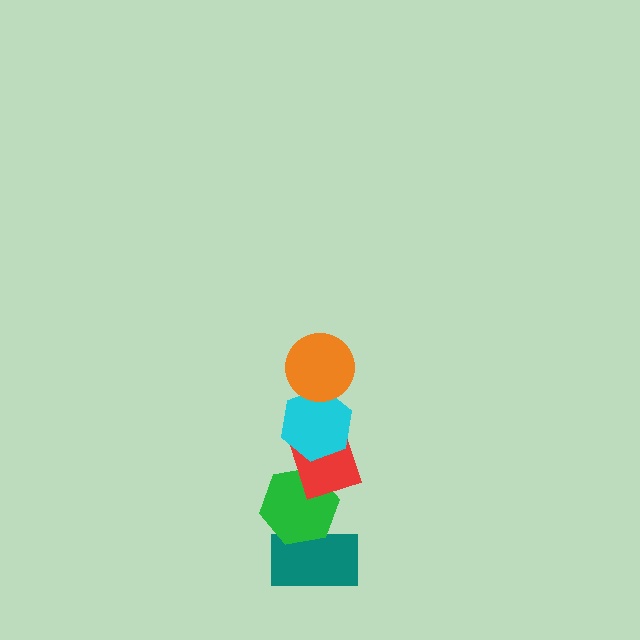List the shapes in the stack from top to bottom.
From top to bottom: the orange circle, the cyan hexagon, the red diamond, the green hexagon, the teal rectangle.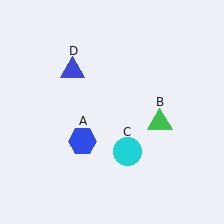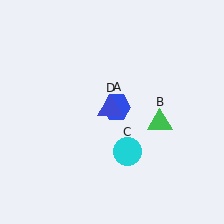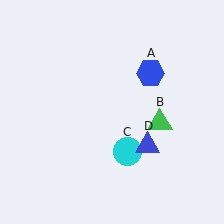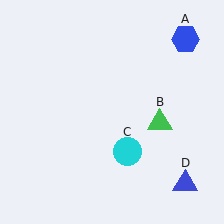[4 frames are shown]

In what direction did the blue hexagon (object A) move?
The blue hexagon (object A) moved up and to the right.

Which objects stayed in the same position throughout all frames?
Green triangle (object B) and cyan circle (object C) remained stationary.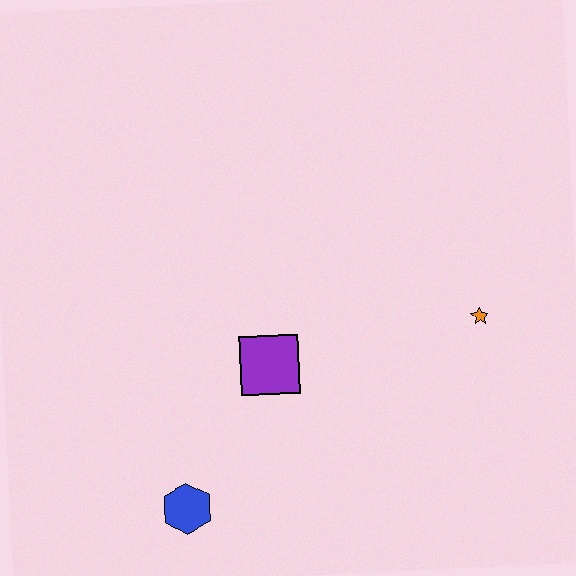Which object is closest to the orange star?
The purple square is closest to the orange star.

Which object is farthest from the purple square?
The orange star is farthest from the purple square.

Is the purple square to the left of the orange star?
Yes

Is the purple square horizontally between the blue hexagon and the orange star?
Yes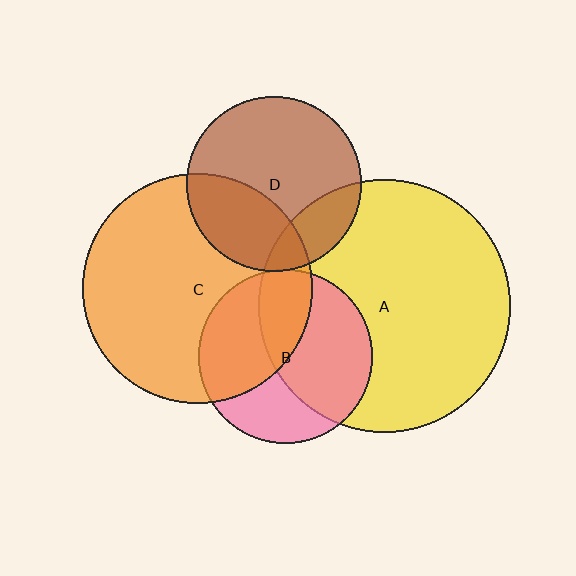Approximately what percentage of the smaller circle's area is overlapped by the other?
Approximately 55%.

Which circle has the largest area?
Circle A (yellow).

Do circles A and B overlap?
Yes.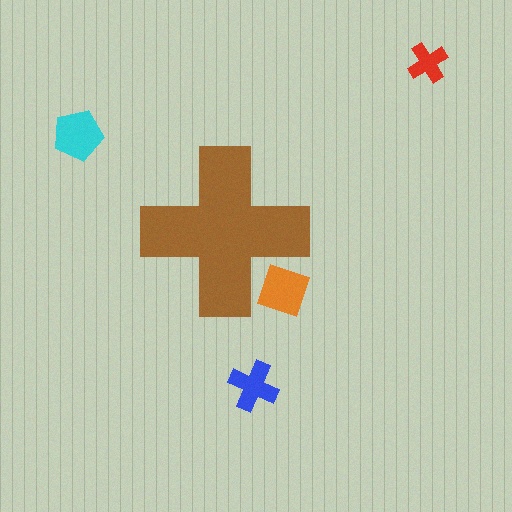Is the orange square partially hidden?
Yes, the orange square is partially hidden behind the brown cross.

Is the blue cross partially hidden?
No, the blue cross is fully visible.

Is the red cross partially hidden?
No, the red cross is fully visible.